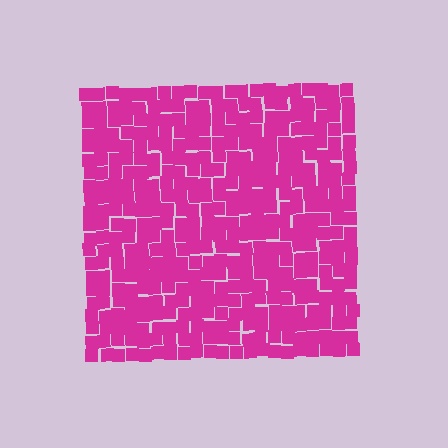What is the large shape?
The large shape is a square.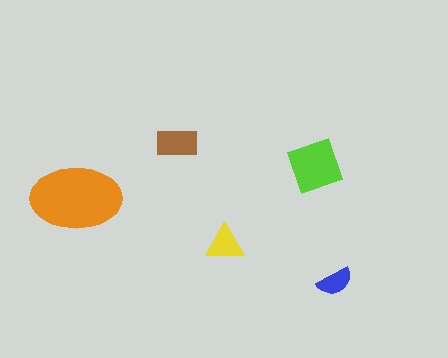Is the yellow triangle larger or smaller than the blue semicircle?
Larger.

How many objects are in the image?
There are 5 objects in the image.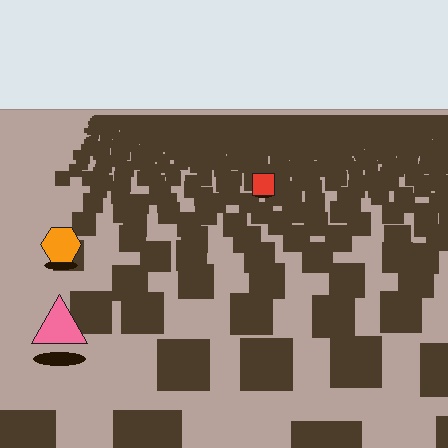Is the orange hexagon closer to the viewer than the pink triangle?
No. The pink triangle is closer — you can tell from the texture gradient: the ground texture is coarser near it.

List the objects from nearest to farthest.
From nearest to farthest: the pink triangle, the orange hexagon, the red square.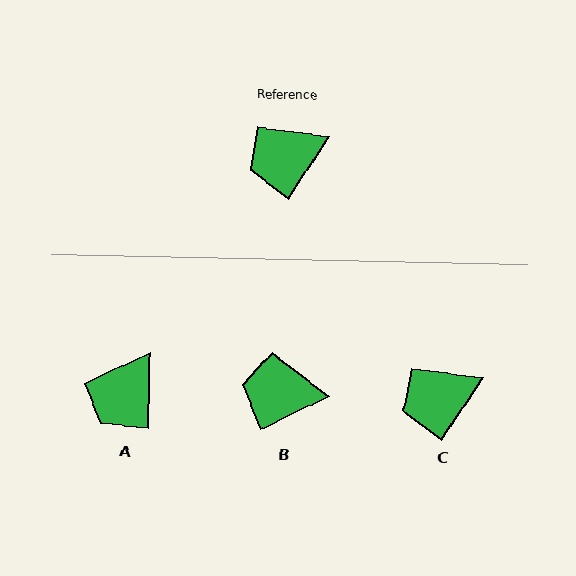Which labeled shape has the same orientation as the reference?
C.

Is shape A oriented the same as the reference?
No, it is off by about 32 degrees.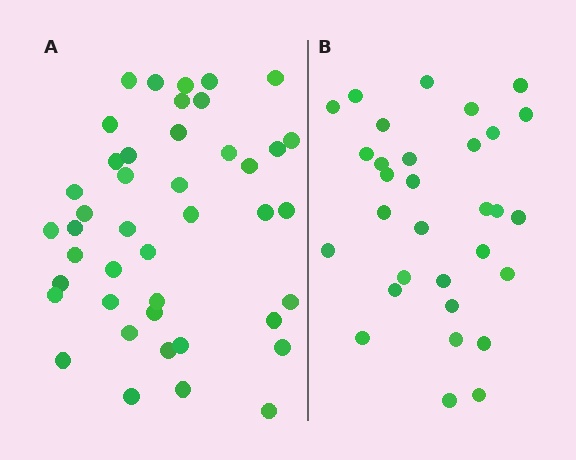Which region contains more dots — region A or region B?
Region A (the left region) has more dots.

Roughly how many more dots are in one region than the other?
Region A has roughly 12 or so more dots than region B.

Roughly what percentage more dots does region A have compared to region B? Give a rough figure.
About 40% more.